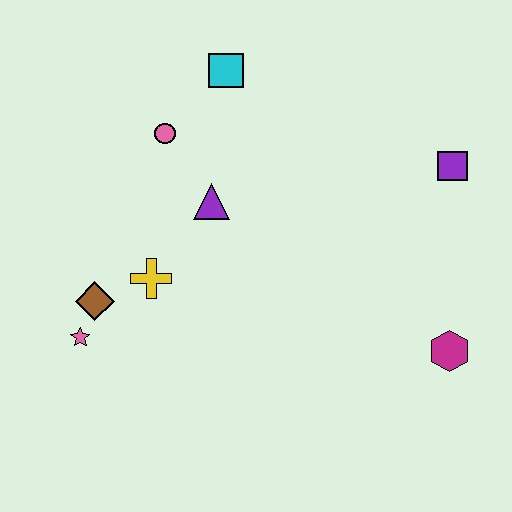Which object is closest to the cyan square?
The pink circle is closest to the cyan square.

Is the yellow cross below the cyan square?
Yes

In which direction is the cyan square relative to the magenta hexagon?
The cyan square is above the magenta hexagon.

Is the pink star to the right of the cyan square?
No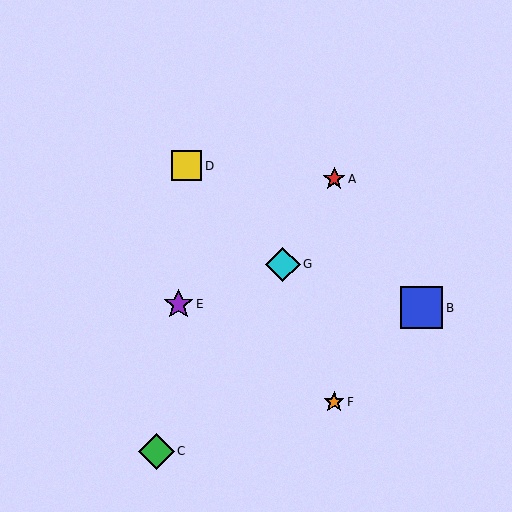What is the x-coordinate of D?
Object D is at x≈186.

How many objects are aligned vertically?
2 objects (A, F) are aligned vertically.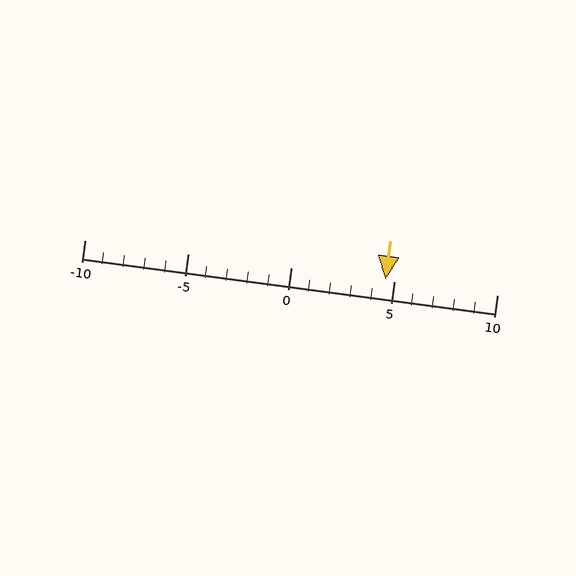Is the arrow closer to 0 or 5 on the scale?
The arrow is closer to 5.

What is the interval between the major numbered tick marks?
The major tick marks are spaced 5 units apart.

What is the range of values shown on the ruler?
The ruler shows values from -10 to 10.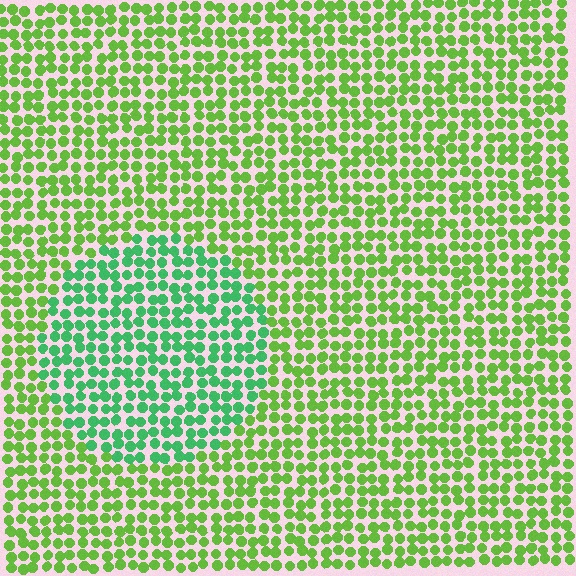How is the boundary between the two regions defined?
The boundary is defined purely by a slight shift in hue (about 38 degrees). Spacing, size, and orientation are identical on both sides.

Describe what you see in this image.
The image is filled with small lime elements in a uniform arrangement. A circle-shaped region is visible where the elements are tinted to a slightly different hue, forming a subtle color boundary.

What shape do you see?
I see a circle.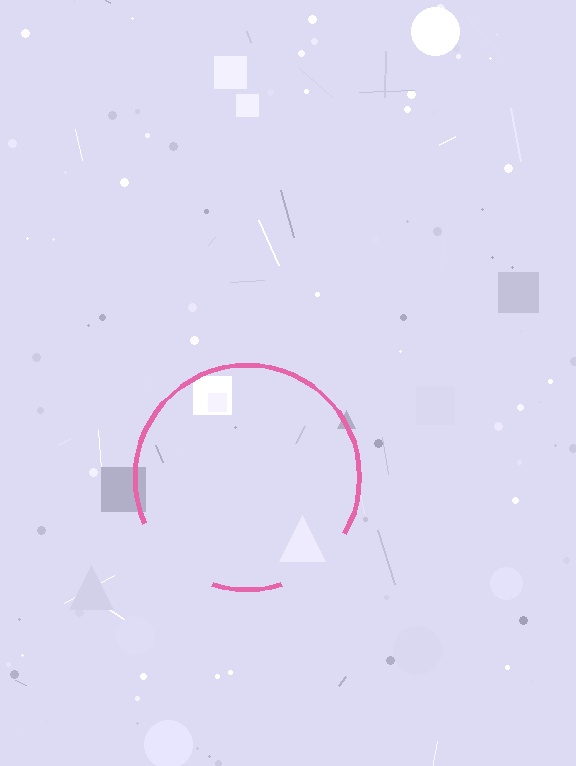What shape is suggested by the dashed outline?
The dashed outline suggests a circle.